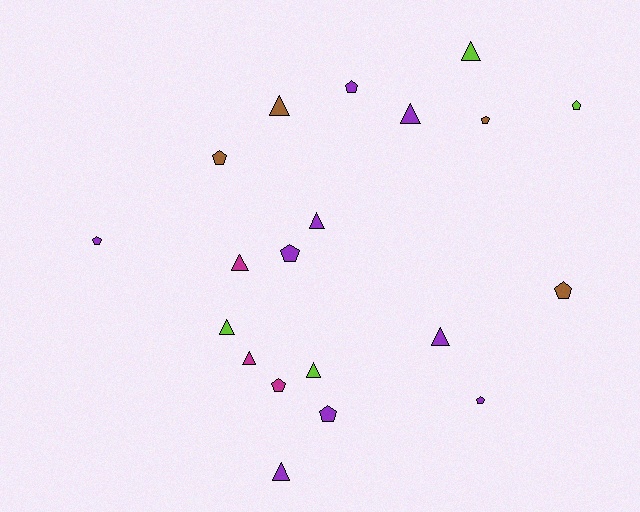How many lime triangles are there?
There are 3 lime triangles.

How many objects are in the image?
There are 20 objects.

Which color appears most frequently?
Purple, with 9 objects.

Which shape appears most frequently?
Triangle, with 10 objects.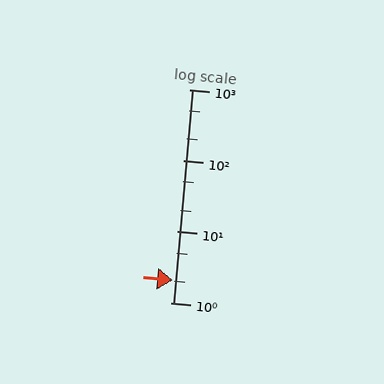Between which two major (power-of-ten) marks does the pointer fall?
The pointer is between 1 and 10.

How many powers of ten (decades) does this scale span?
The scale spans 3 decades, from 1 to 1000.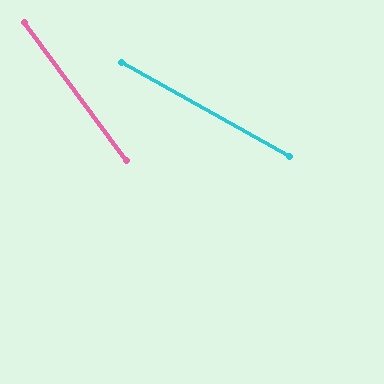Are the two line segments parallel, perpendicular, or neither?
Neither parallel nor perpendicular — they differ by about 24°.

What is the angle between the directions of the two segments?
Approximately 24 degrees.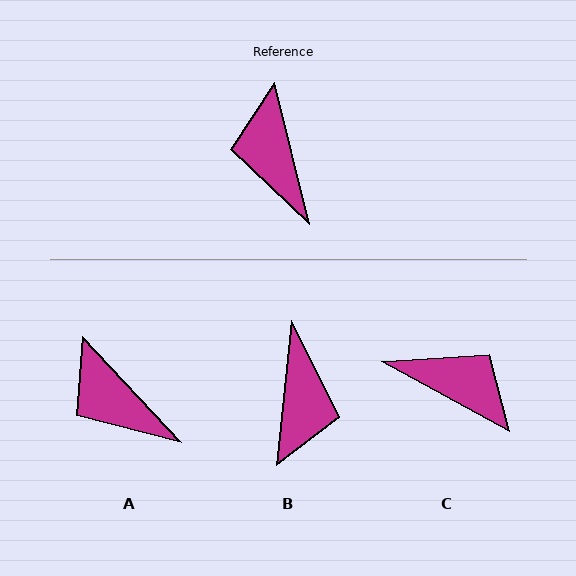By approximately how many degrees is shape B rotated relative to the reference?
Approximately 160 degrees counter-clockwise.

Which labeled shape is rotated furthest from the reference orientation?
B, about 160 degrees away.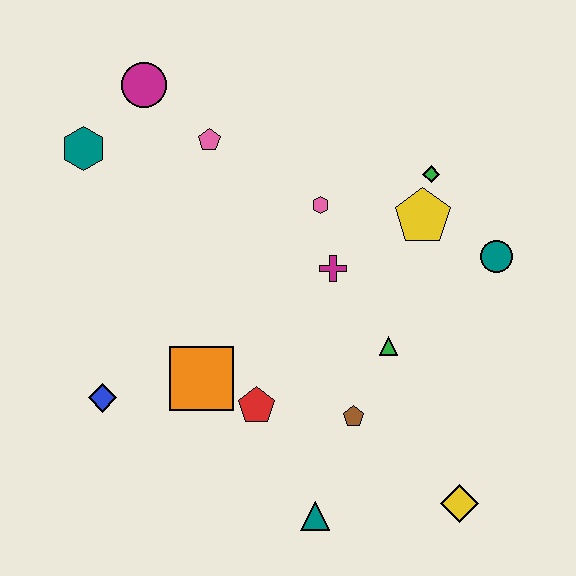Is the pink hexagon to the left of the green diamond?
Yes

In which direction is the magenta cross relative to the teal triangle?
The magenta cross is above the teal triangle.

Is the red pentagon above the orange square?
No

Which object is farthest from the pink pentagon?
The yellow diamond is farthest from the pink pentagon.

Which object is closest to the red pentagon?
The orange square is closest to the red pentagon.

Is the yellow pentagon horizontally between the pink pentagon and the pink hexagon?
No